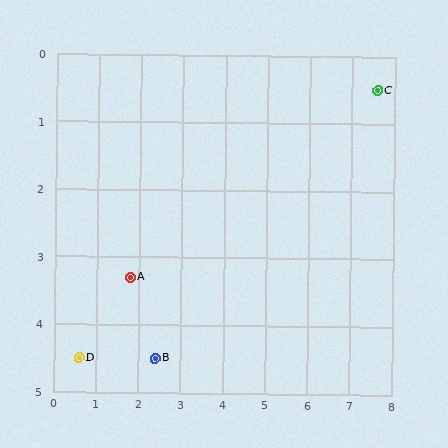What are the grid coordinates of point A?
Point A is at approximately (1.8, 3.3).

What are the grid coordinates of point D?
Point D is at approximately (0.6, 4.5).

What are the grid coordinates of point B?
Point B is at approximately (2.4, 4.5).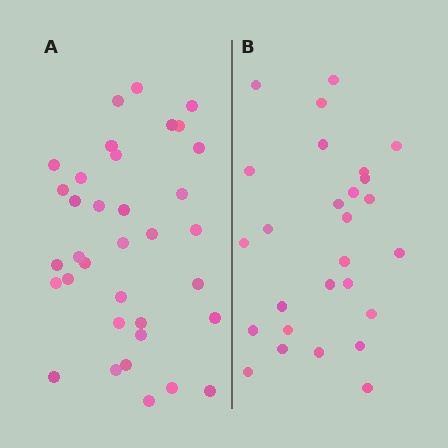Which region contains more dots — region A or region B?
Region A (the left region) has more dots.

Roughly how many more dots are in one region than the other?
Region A has roughly 8 or so more dots than region B.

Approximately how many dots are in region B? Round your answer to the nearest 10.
About 30 dots. (The exact count is 27, which rounds to 30.)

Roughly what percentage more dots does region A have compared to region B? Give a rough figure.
About 30% more.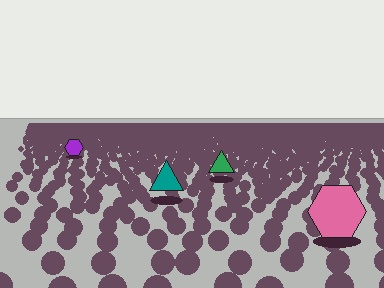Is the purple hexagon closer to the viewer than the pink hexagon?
No. The pink hexagon is closer — you can tell from the texture gradient: the ground texture is coarser near it.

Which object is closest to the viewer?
The pink hexagon is closest. The texture marks near it are larger and more spread out.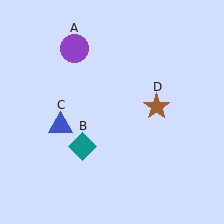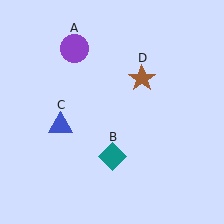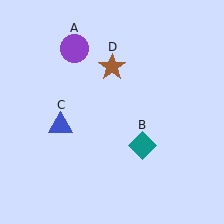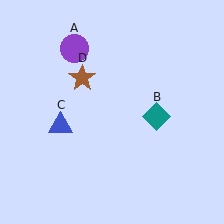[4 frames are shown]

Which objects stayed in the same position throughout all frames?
Purple circle (object A) and blue triangle (object C) remained stationary.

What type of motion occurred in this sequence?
The teal diamond (object B), brown star (object D) rotated counterclockwise around the center of the scene.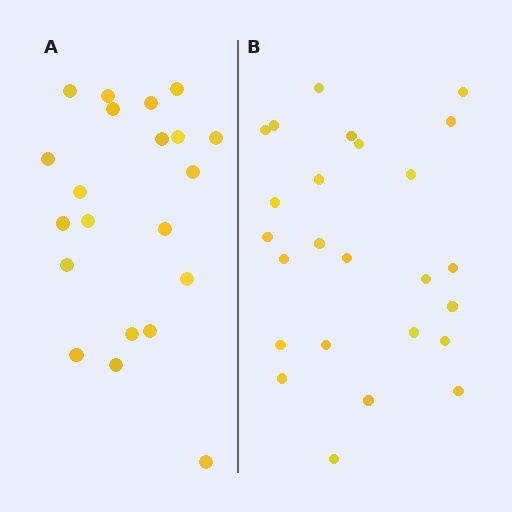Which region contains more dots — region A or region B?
Region B (the right region) has more dots.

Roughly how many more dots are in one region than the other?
Region B has about 4 more dots than region A.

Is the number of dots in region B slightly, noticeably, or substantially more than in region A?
Region B has only slightly more — the two regions are fairly close. The ratio is roughly 1.2 to 1.